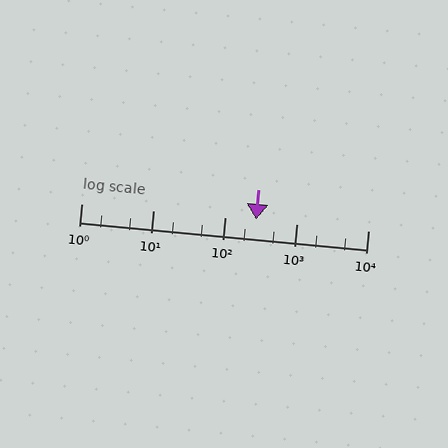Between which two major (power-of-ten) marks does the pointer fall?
The pointer is between 100 and 1000.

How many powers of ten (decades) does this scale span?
The scale spans 4 decades, from 1 to 10000.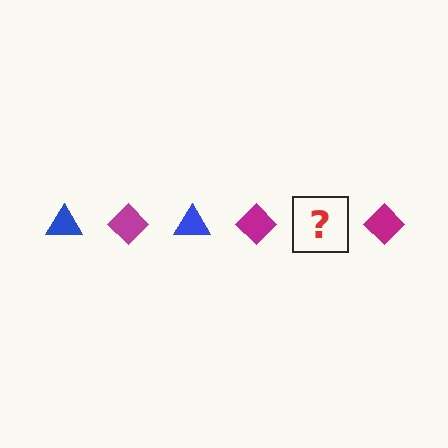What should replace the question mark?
The question mark should be replaced with a blue triangle.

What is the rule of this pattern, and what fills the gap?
The rule is that the pattern alternates between blue triangle and magenta diamond. The gap should be filled with a blue triangle.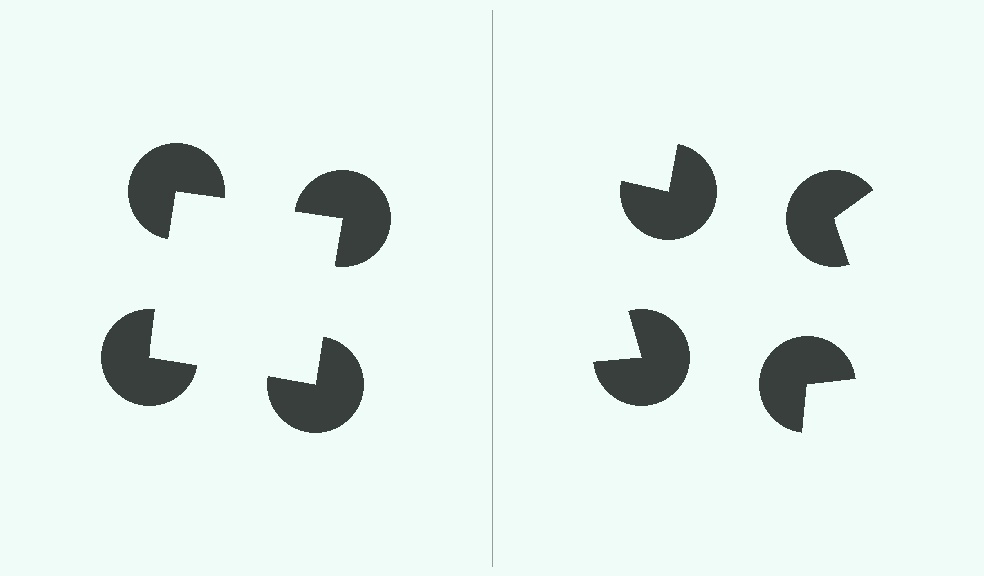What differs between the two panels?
The pac-man discs are positioned identically on both sides; only the wedge orientations differ. On the left they align to a square; on the right they are misaligned.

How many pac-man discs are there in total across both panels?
8 — 4 on each side.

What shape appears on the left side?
An illusory square.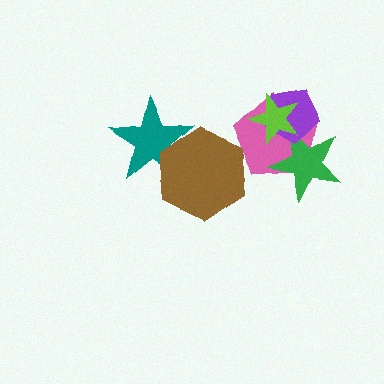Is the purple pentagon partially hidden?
Yes, it is partially covered by another shape.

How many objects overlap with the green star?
3 objects overlap with the green star.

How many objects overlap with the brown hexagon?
1 object overlaps with the brown hexagon.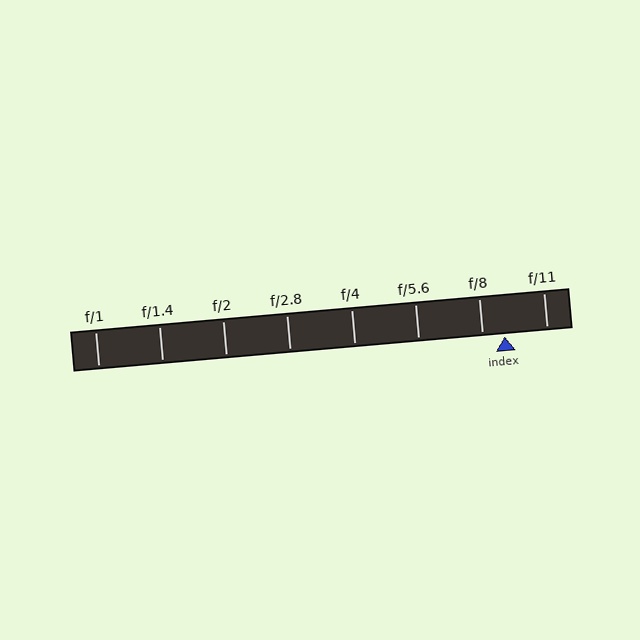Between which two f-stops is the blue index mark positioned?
The index mark is between f/8 and f/11.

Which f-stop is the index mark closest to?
The index mark is closest to f/8.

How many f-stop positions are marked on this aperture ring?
There are 8 f-stop positions marked.